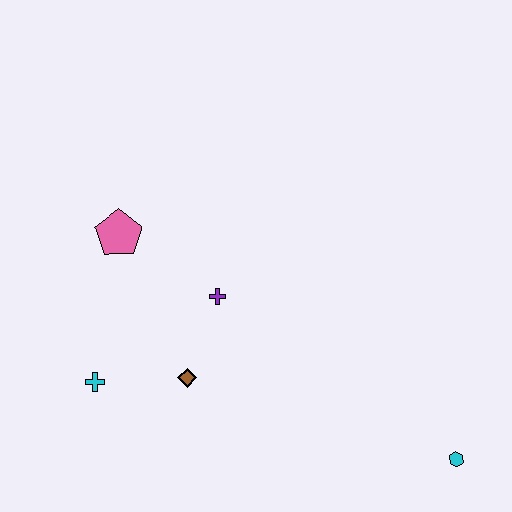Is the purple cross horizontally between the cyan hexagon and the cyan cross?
Yes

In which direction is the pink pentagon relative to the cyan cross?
The pink pentagon is above the cyan cross.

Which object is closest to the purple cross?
The brown diamond is closest to the purple cross.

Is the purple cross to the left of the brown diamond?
No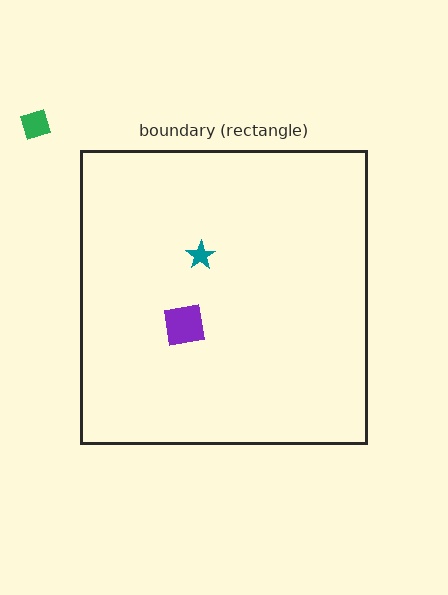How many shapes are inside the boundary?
2 inside, 1 outside.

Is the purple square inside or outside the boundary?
Inside.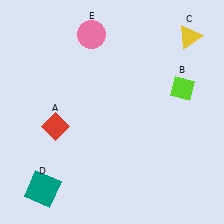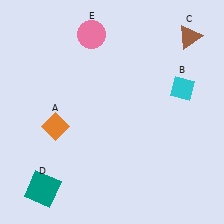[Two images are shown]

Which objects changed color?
A changed from red to orange. B changed from lime to cyan. C changed from yellow to brown.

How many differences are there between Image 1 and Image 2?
There are 3 differences between the two images.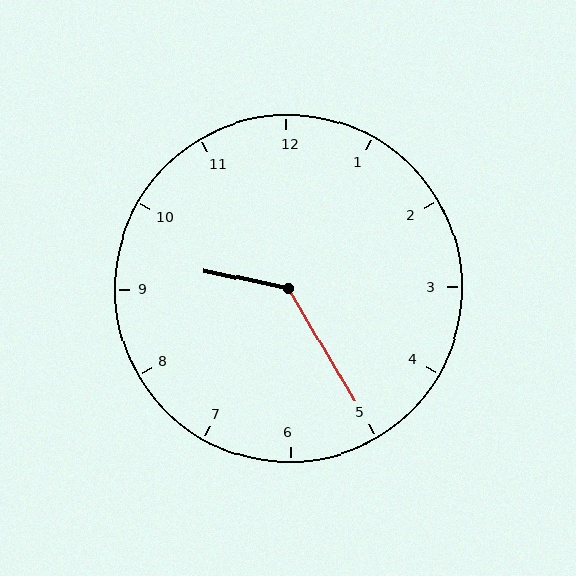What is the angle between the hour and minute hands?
Approximately 132 degrees.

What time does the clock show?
9:25.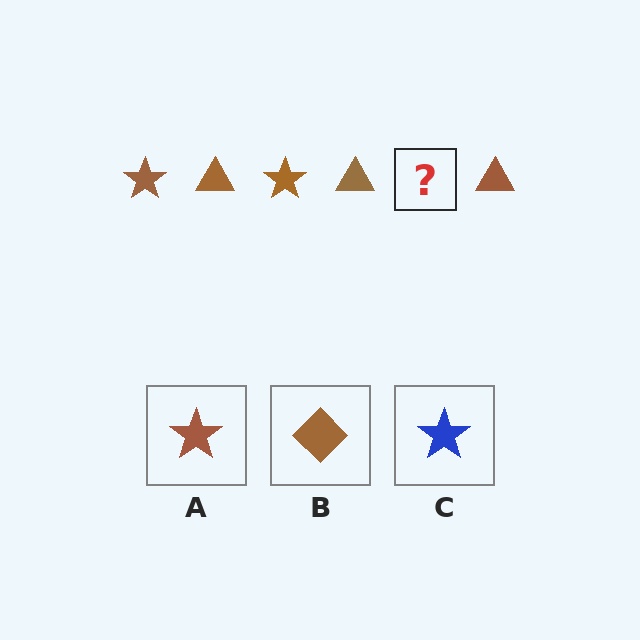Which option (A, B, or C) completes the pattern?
A.